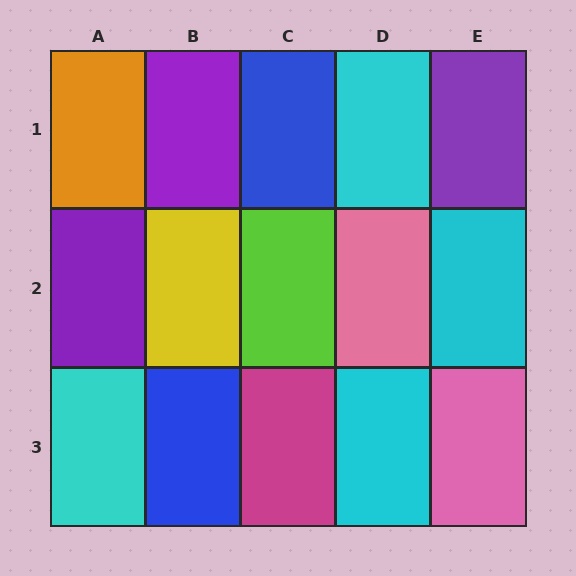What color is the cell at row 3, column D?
Cyan.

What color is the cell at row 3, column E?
Pink.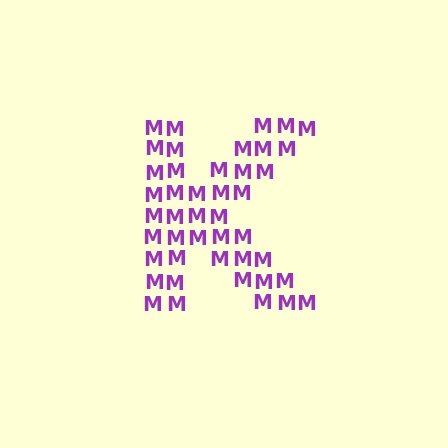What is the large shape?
The large shape is the letter K.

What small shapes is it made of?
It is made of small letter M's.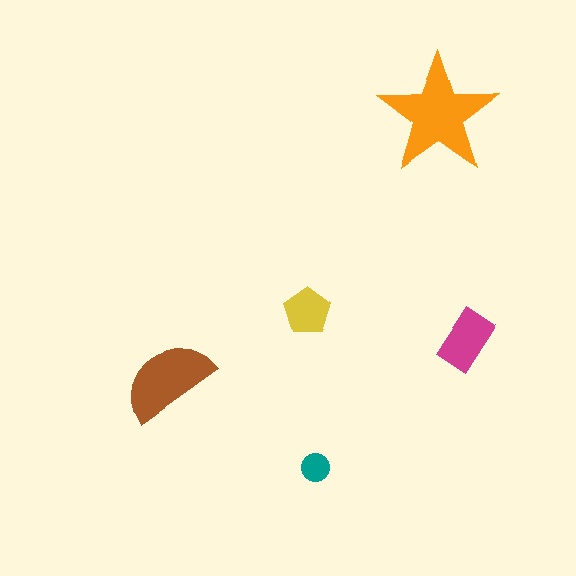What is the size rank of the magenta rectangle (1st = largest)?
3rd.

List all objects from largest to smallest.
The orange star, the brown semicircle, the magenta rectangle, the yellow pentagon, the teal circle.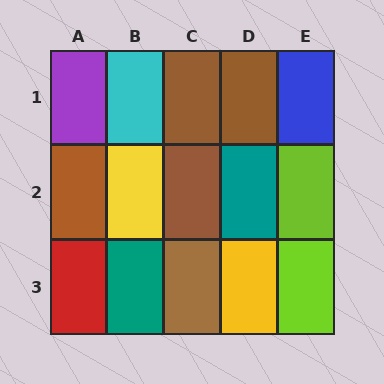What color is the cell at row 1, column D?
Brown.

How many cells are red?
1 cell is red.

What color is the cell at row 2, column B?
Yellow.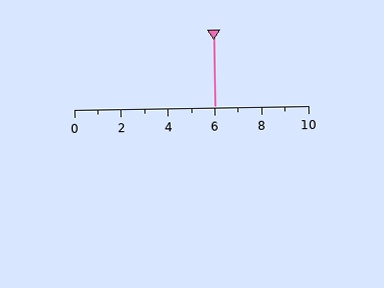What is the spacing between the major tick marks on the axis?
The major ticks are spaced 2 apart.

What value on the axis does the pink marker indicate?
The marker indicates approximately 6.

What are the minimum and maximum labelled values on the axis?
The axis runs from 0 to 10.